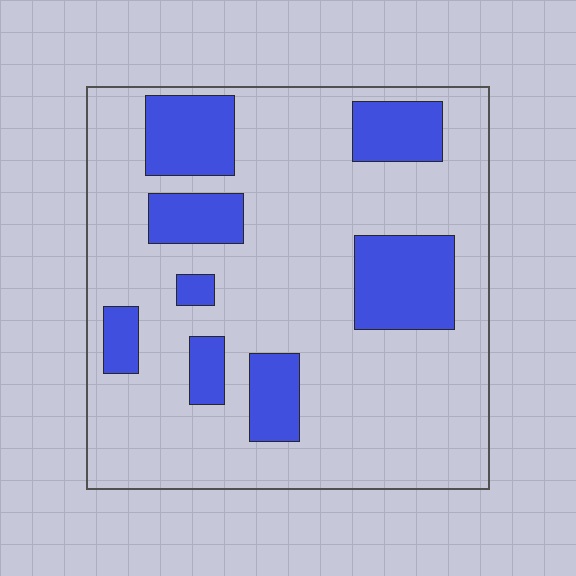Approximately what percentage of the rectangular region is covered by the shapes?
Approximately 25%.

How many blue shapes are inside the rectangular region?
8.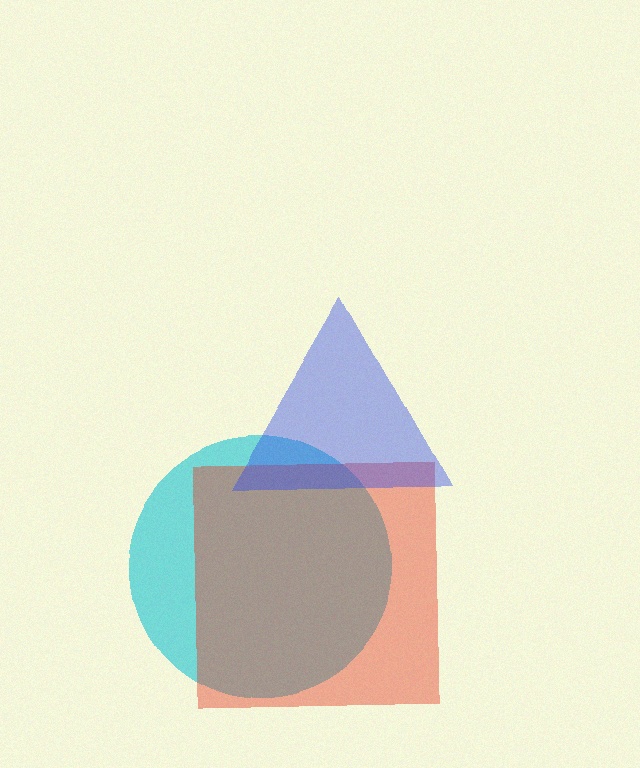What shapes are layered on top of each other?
The layered shapes are: a cyan circle, a red square, a blue triangle.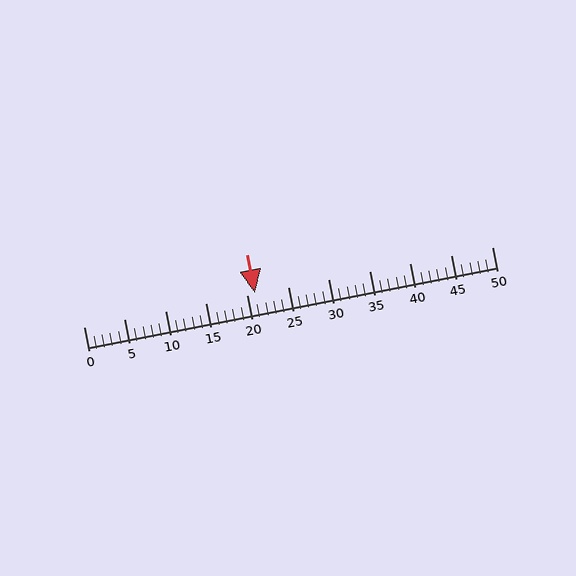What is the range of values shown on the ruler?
The ruler shows values from 0 to 50.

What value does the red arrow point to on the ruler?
The red arrow points to approximately 21.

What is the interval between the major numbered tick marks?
The major tick marks are spaced 5 units apart.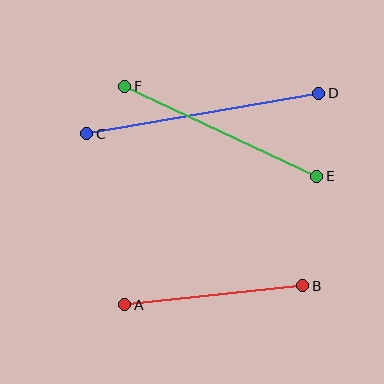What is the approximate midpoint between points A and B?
The midpoint is at approximately (214, 295) pixels.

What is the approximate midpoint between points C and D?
The midpoint is at approximately (203, 113) pixels.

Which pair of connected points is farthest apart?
Points C and D are farthest apart.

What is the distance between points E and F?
The distance is approximately 212 pixels.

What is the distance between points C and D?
The distance is approximately 235 pixels.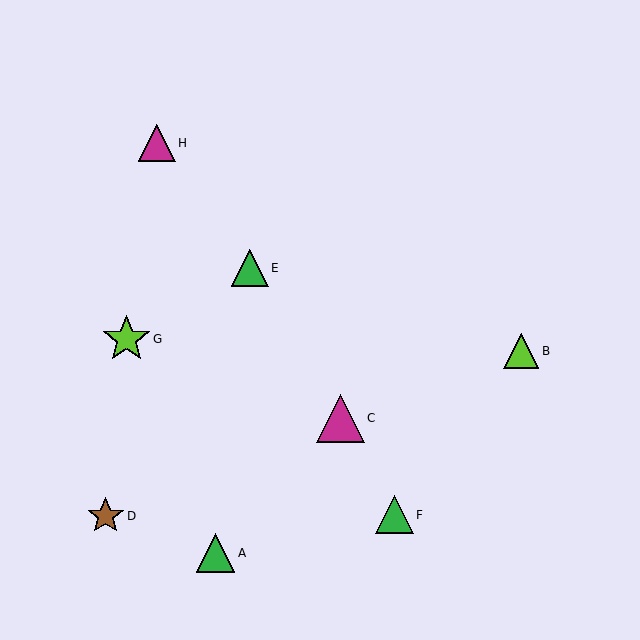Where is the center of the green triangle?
The center of the green triangle is at (250, 268).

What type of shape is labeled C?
Shape C is a magenta triangle.